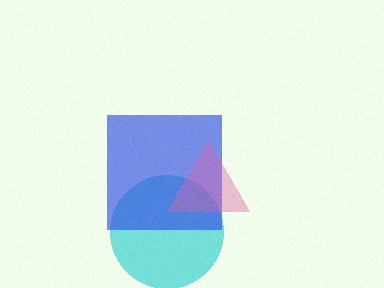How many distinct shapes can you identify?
There are 3 distinct shapes: a cyan circle, a blue square, a pink triangle.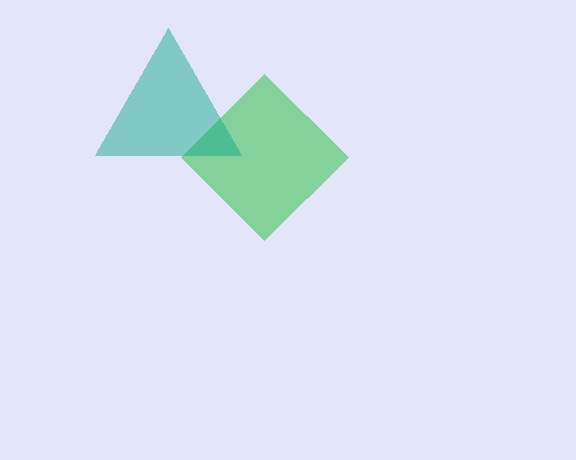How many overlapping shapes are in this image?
There are 2 overlapping shapes in the image.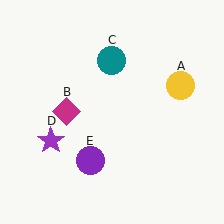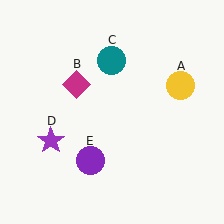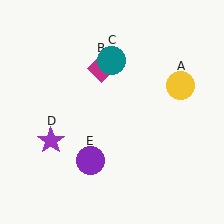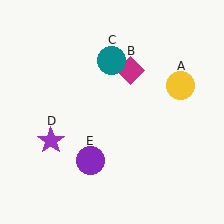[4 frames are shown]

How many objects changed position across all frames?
1 object changed position: magenta diamond (object B).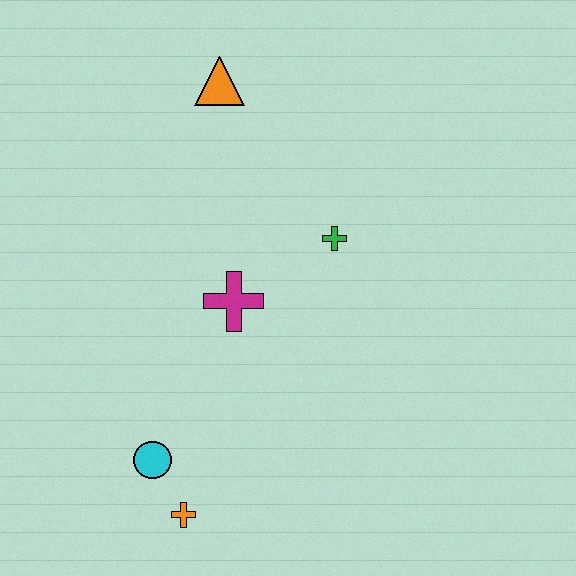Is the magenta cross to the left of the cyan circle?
No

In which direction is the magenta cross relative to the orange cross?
The magenta cross is above the orange cross.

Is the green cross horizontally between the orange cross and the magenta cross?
No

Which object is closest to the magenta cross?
The green cross is closest to the magenta cross.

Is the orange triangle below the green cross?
No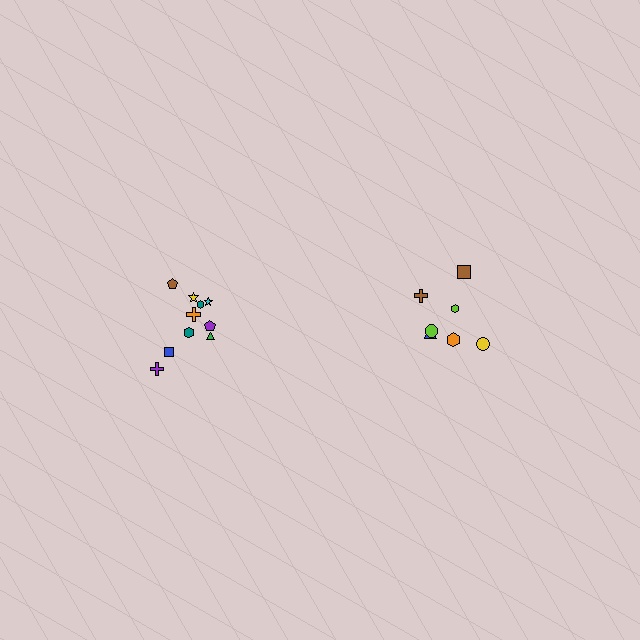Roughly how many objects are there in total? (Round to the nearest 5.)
Roughly 15 objects in total.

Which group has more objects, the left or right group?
The left group.